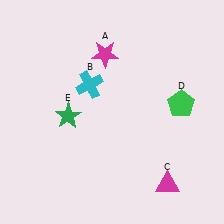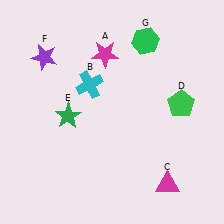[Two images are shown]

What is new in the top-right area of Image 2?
A green hexagon (G) was added in the top-right area of Image 2.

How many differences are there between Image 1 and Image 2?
There are 2 differences between the two images.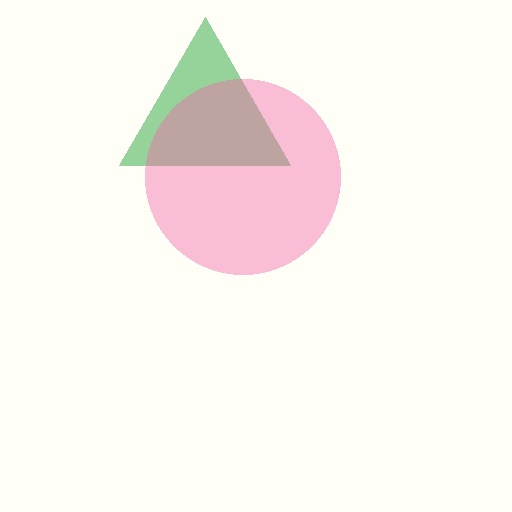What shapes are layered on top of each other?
The layered shapes are: a green triangle, a pink circle.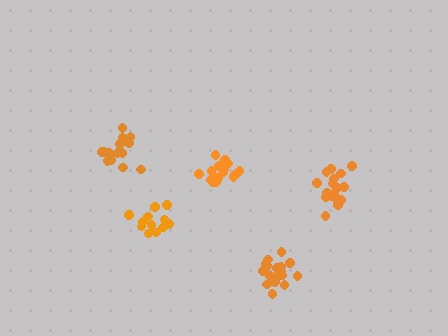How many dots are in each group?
Group 1: 18 dots, Group 2: 16 dots, Group 3: 16 dots, Group 4: 12 dots, Group 5: 18 dots (80 total).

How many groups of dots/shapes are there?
There are 5 groups.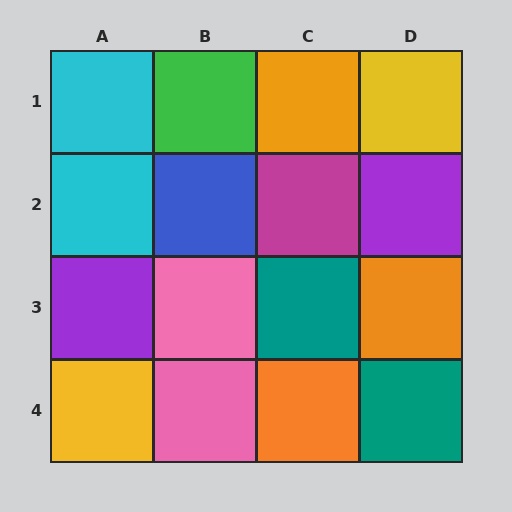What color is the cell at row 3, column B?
Pink.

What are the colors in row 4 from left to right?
Yellow, pink, orange, teal.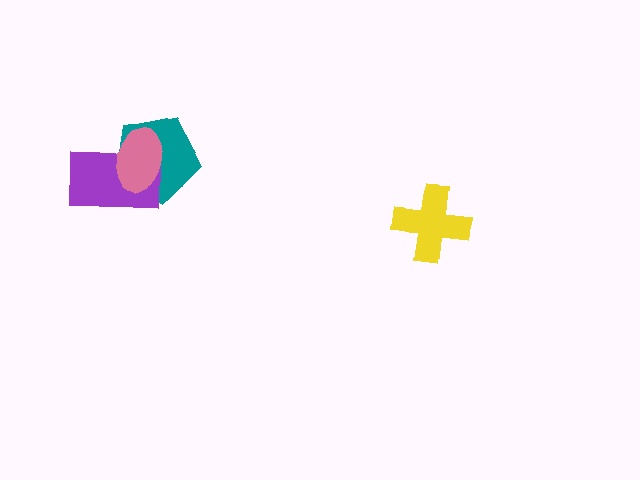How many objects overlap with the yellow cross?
0 objects overlap with the yellow cross.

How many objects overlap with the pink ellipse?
2 objects overlap with the pink ellipse.